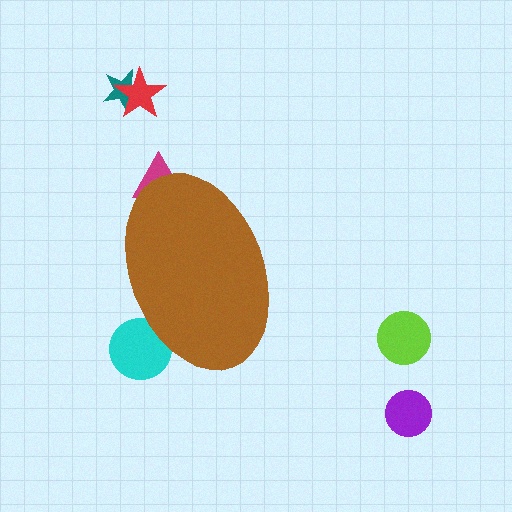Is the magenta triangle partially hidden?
Yes, the magenta triangle is partially hidden behind the brown ellipse.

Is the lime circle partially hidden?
No, the lime circle is fully visible.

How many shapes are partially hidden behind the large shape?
2 shapes are partially hidden.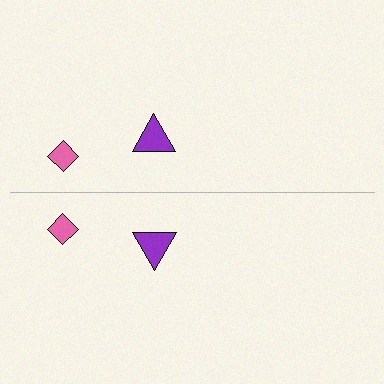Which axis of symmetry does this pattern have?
The pattern has a horizontal axis of symmetry running through the center of the image.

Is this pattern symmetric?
Yes, this pattern has bilateral (reflection) symmetry.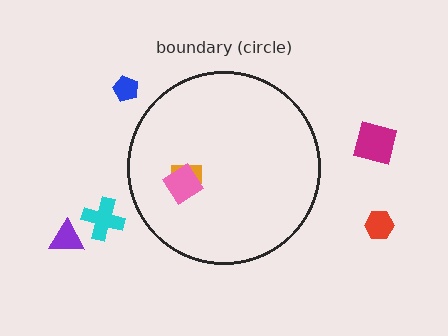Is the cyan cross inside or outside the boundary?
Outside.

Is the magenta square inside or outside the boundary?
Outside.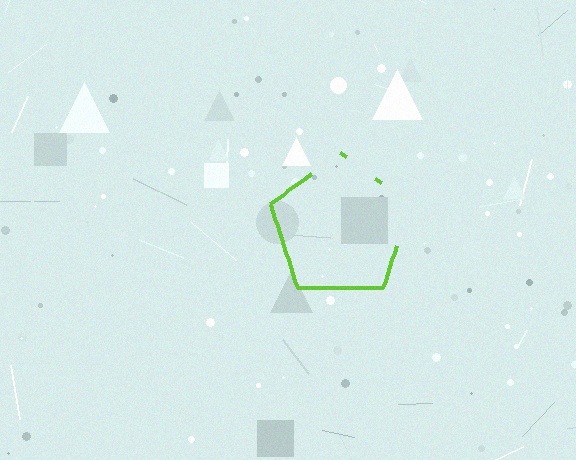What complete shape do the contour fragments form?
The contour fragments form a pentagon.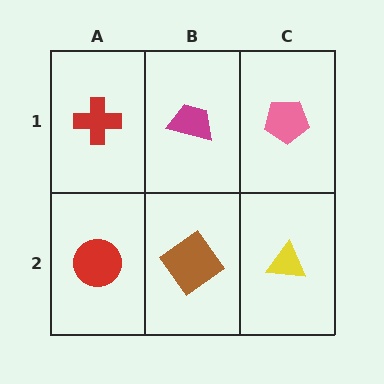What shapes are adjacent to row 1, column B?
A brown diamond (row 2, column B), a red cross (row 1, column A), a pink pentagon (row 1, column C).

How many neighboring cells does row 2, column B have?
3.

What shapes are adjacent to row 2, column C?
A pink pentagon (row 1, column C), a brown diamond (row 2, column B).